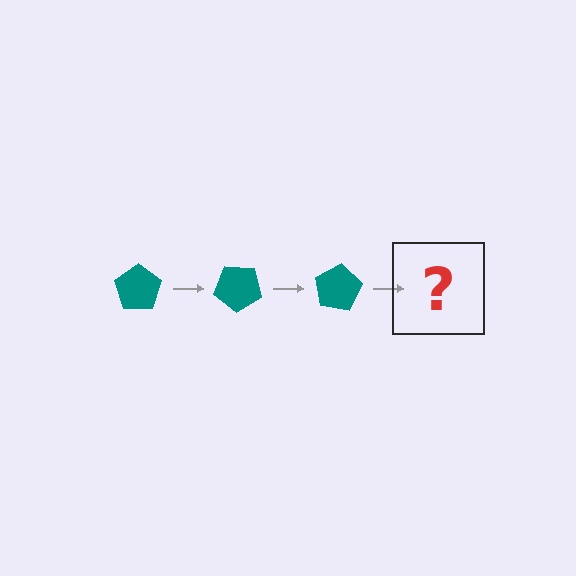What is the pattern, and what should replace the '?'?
The pattern is that the pentagon rotates 40 degrees each step. The '?' should be a teal pentagon rotated 120 degrees.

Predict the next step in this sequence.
The next step is a teal pentagon rotated 120 degrees.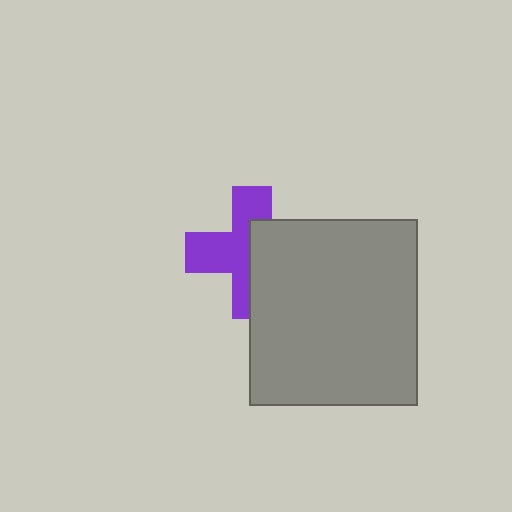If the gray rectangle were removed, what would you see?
You would see the complete purple cross.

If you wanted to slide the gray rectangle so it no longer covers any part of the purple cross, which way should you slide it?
Slide it right — that is the most direct way to separate the two shapes.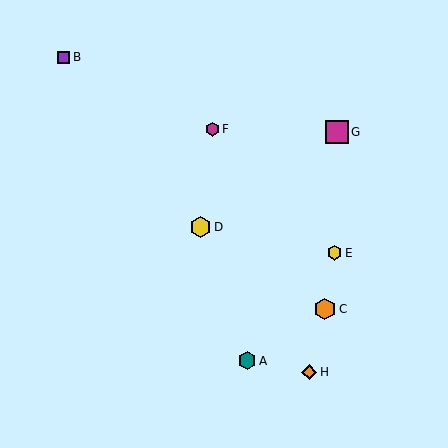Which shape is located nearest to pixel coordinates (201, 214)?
The yellow hexagon (labeled D) at (200, 227) is nearest to that location.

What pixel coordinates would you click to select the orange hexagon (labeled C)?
Click at (325, 309) to select the orange hexagon C.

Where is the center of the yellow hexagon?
The center of the yellow hexagon is at (200, 227).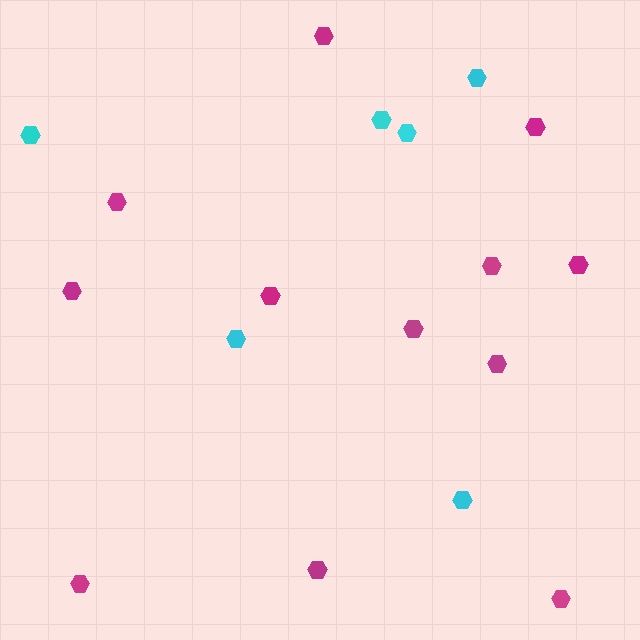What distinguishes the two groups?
There are 2 groups: one group of cyan hexagons (6) and one group of magenta hexagons (12).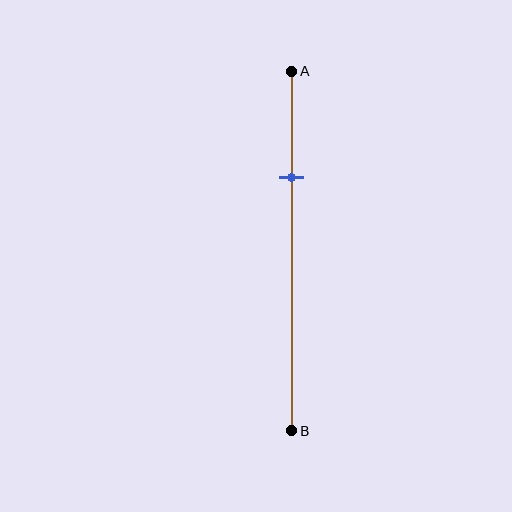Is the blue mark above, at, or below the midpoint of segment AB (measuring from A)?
The blue mark is above the midpoint of segment AB.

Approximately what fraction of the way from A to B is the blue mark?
The blue mark is approximately 30% of the way from A to B.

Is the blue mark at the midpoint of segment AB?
No, the mark is at about 30% from A, not at the 50% midpoint.